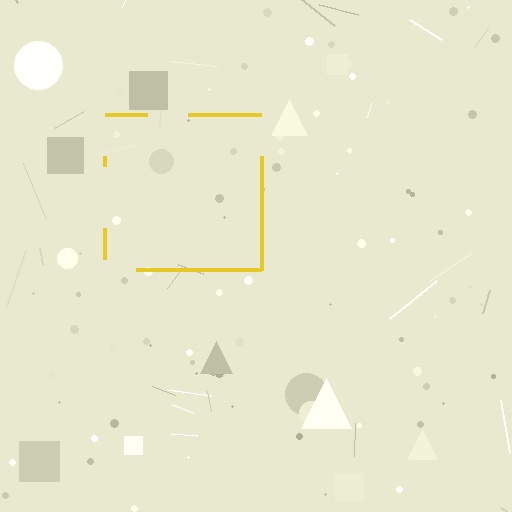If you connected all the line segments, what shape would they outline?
They would outline a square.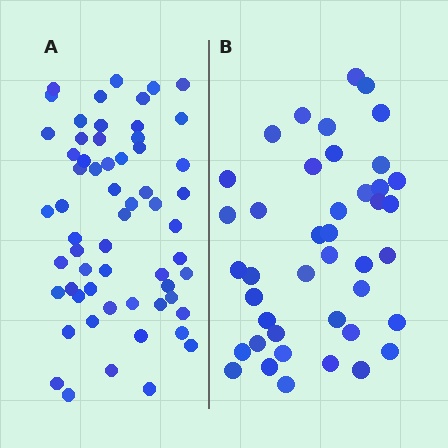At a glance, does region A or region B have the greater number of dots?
Region A (the left region) has more dots.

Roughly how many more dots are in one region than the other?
Region A has approximately 20 more dots than region B.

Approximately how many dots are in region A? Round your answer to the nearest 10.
About 60 dots.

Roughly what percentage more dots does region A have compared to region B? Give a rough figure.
About 45% more.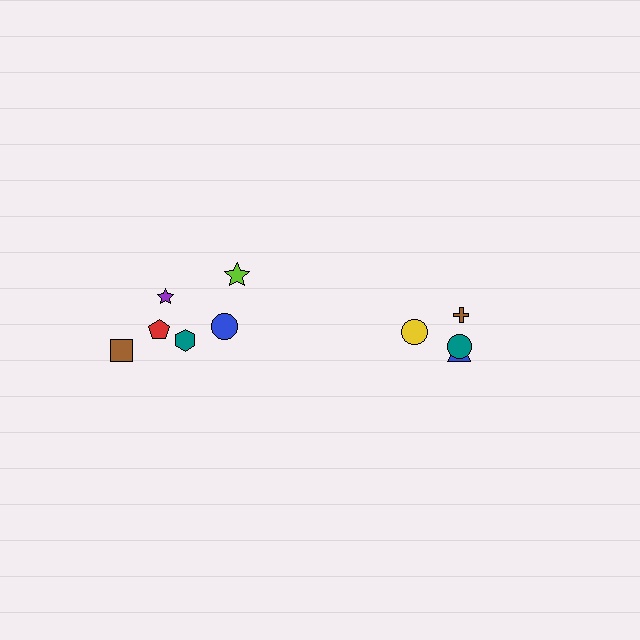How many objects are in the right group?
There are 4 objects.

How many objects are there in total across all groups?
There are 10 objects.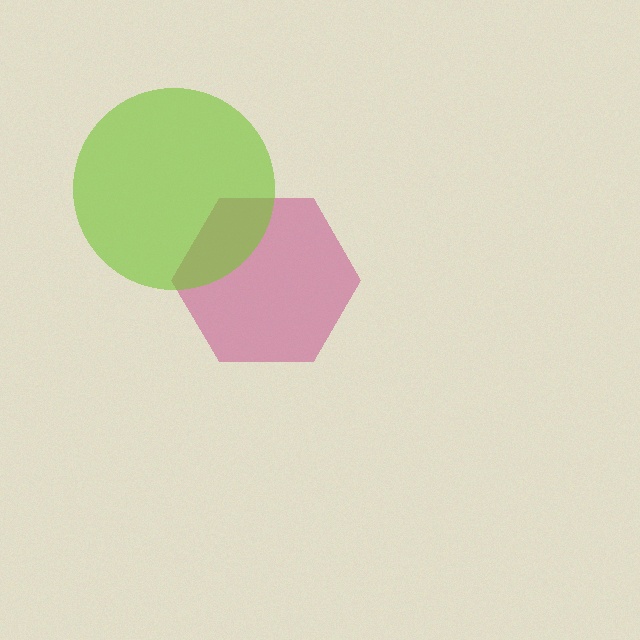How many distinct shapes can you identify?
There are 2 distinct shapes: a magenta hexagon, a lime circle.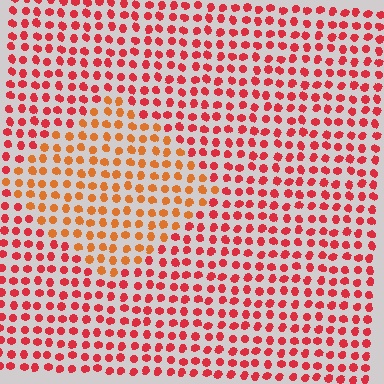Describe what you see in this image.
The image is filled with small red elements in a uniform arrangement. A diamond-shaped region is visible where the elements are tinted to a slightly different hue, forming a subtle color boundary.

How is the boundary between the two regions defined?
The boundary is defined purely by a slight shift in hue (about 31 degrees). Spacing, size, and orientation are identical on both sides.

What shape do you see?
I see a diamond.